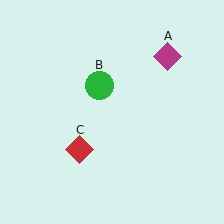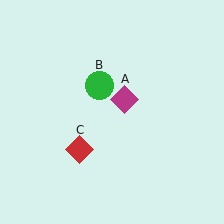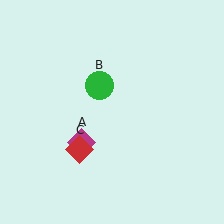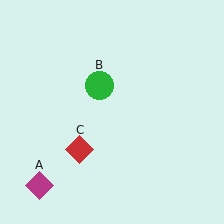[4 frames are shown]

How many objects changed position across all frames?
1 object changed position: magenta diamond (object A).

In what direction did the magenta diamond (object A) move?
The magenta diamond (object A) moved down and to the left.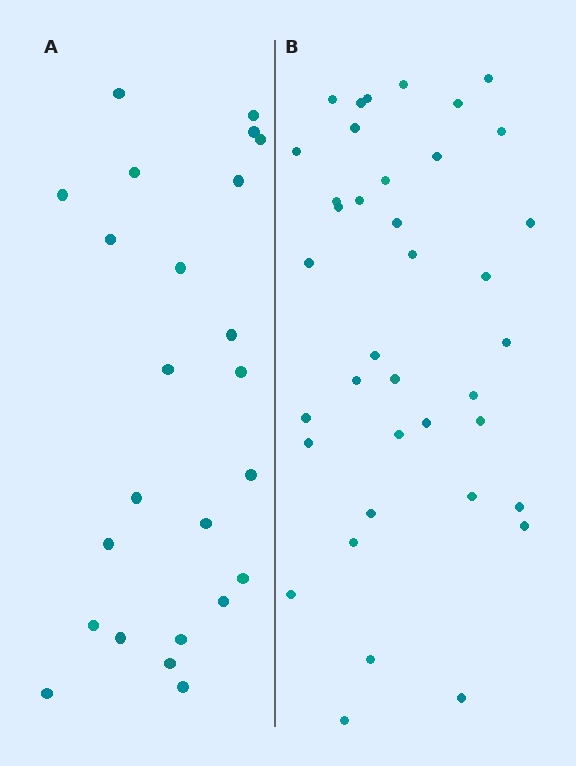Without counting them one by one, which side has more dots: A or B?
Region B (the right region) has more dots.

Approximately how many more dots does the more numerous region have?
Region B has approximately 15 more dots than region A.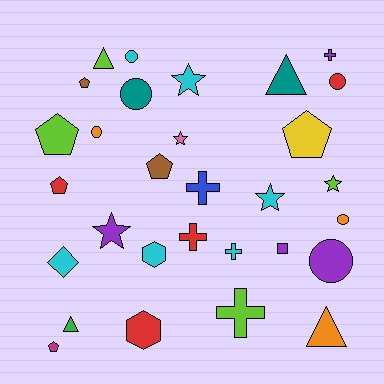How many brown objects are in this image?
There are 2 brown objects.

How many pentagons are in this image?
There are 6 pentagons.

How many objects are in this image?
There are 30 objects.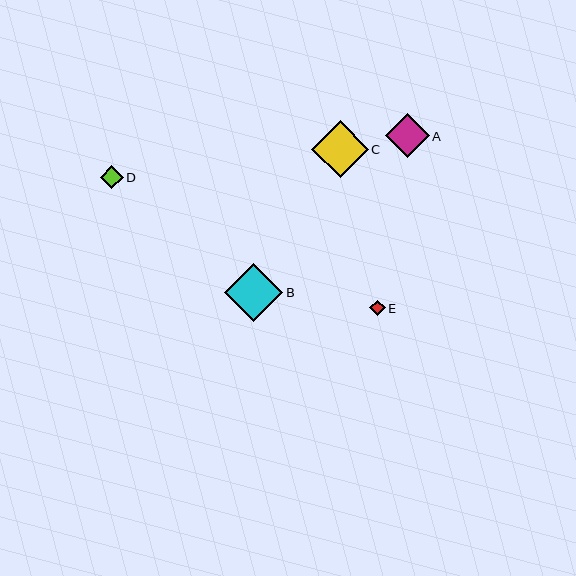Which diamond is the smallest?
Diamond E is the smallest with a size of approximately 16 pixels.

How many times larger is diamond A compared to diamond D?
Diamond A is approximately 1.9 times the size of diamond D.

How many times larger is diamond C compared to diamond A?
Diamond C is approximately 1.3 times the size of diamond A.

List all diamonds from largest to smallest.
From largest to smallest: B, C, A, D, E.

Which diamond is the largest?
Diamond B is the largest with a size of approximately 58 pixels.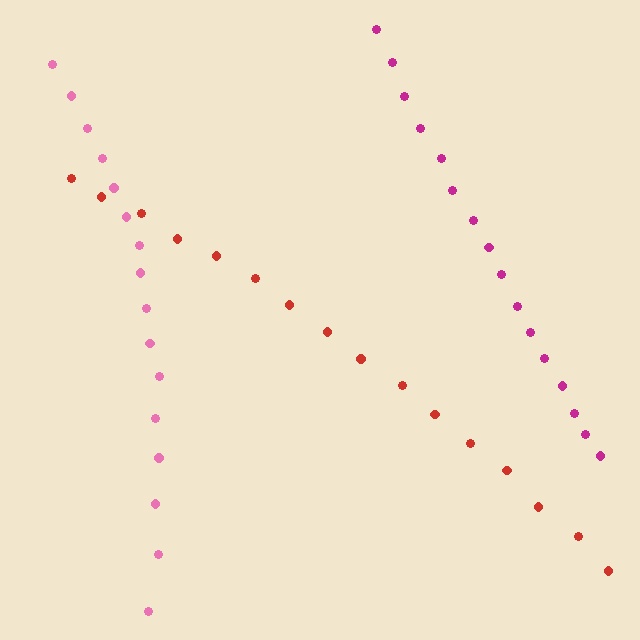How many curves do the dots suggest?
There are 3 distinct paths.